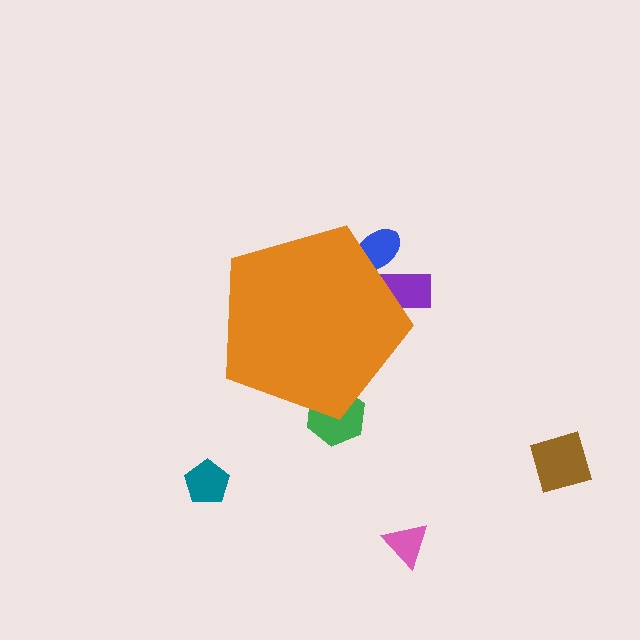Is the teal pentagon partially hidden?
No, the teal pentagon is fully visible.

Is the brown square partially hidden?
No, the brown square is fully visible.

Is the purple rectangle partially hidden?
Yes, the purple rectangle is partially hidden behind the orange pentagon.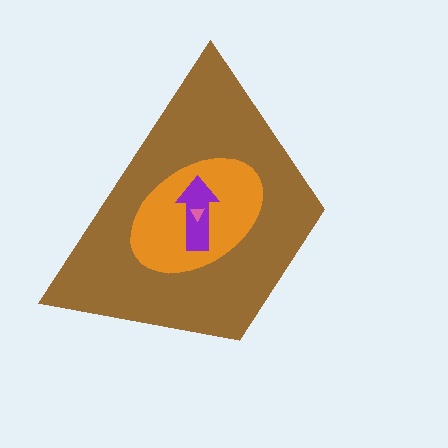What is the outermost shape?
The brown trapezoid.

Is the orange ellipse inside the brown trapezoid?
Yes.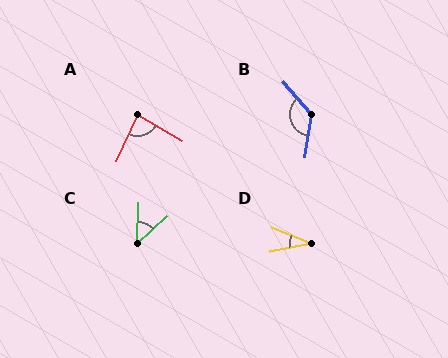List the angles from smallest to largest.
D (32°), C (46°), A (84°), B (131°).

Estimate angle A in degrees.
Approximately 84 degrees.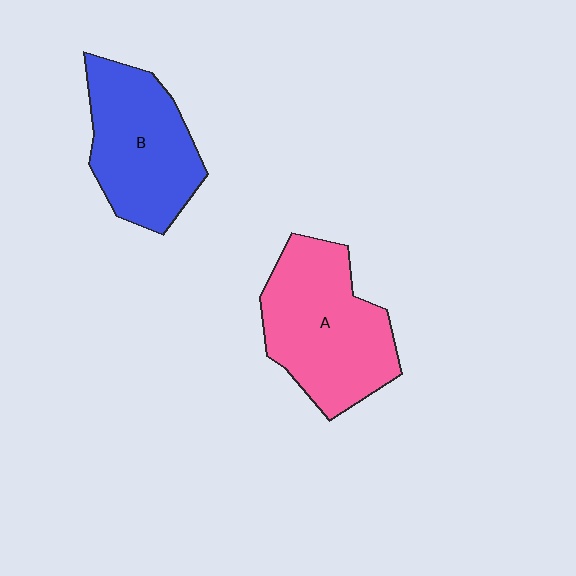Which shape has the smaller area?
Shape B (blue).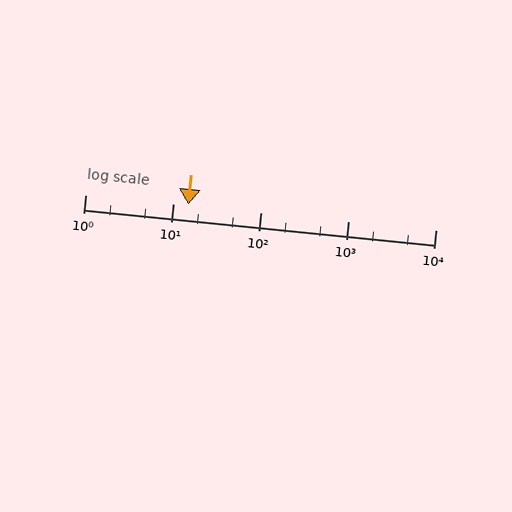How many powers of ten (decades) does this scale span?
The scale spans 4 decades, from 1 to 10000.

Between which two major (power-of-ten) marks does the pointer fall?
The pointer is between 10 and 100.